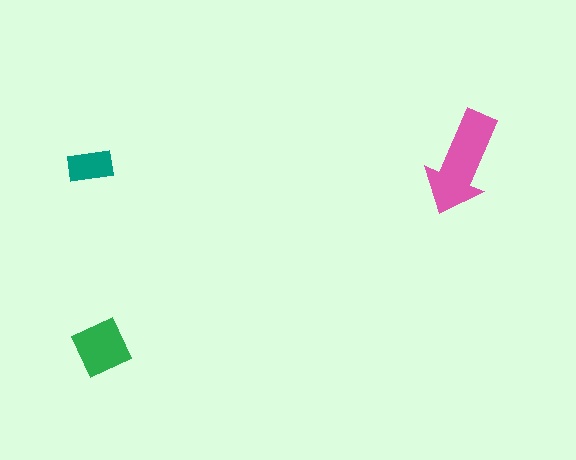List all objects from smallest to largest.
The teal rectangle, the green diamond, the pink arrow.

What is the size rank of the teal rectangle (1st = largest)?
3rd.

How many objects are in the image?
There are 3 objects in the image.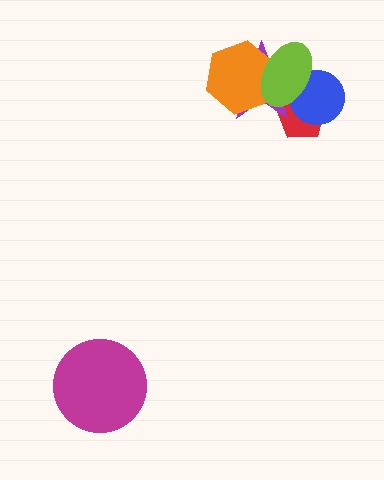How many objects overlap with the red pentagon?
3 objects overlap with the red pentagon.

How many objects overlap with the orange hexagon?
2 objects overlap with the orange hexagon.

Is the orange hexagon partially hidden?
Yes, it is partially covered by another shape.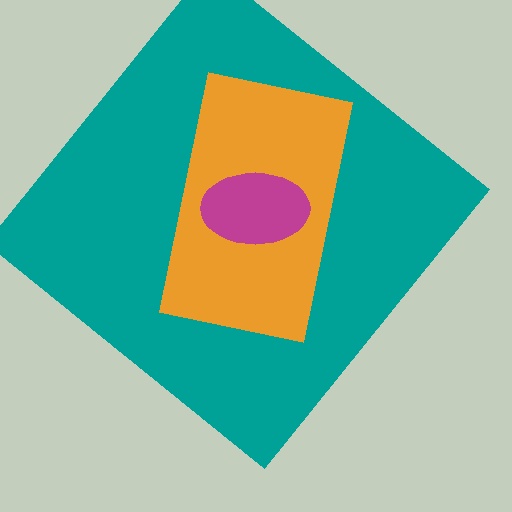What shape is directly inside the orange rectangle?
The magenta ellipse.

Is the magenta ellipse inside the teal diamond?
Yes.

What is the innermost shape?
The magenta ellipse.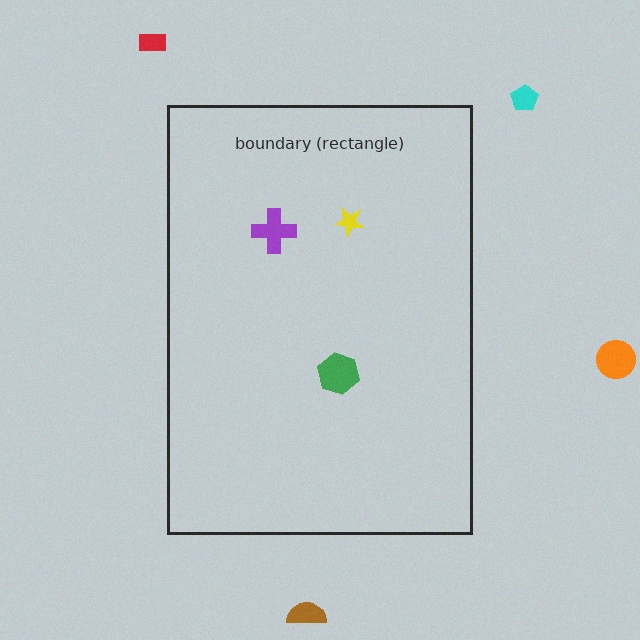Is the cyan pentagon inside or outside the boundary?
Outside.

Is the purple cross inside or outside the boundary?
Inside.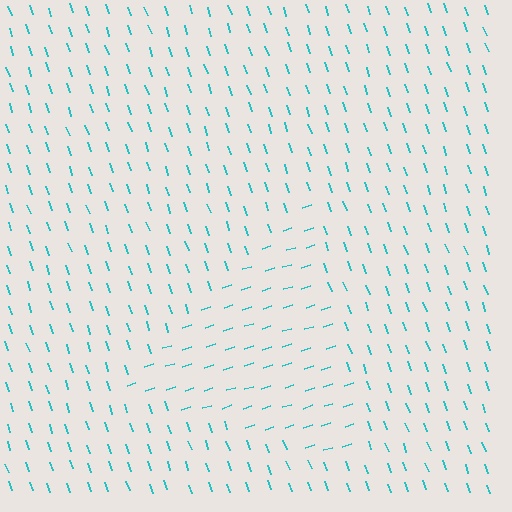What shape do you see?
I see a triangle.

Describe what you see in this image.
The image is filled with small cyan line segments. A triangle region in the image has lines oriented differently from the surrounding lines, creating a visible texture boundary.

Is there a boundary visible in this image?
Yes, there is a texture boundary formed by a change in line orientation.